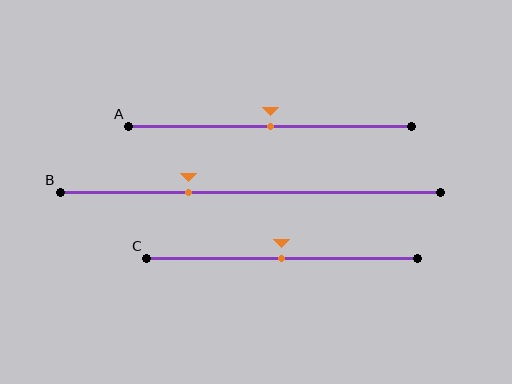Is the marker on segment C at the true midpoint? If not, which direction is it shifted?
Yes, the marker on segment C is at the true midpoint.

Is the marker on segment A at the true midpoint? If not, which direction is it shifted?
Yes, the marker on segment A is at the true midpoint.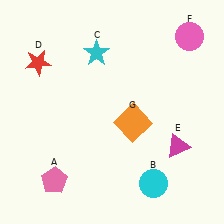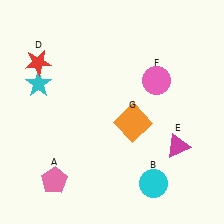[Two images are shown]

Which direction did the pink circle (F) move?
The pink circle (F) moved down.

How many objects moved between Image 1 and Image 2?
2 objects moved between the two images.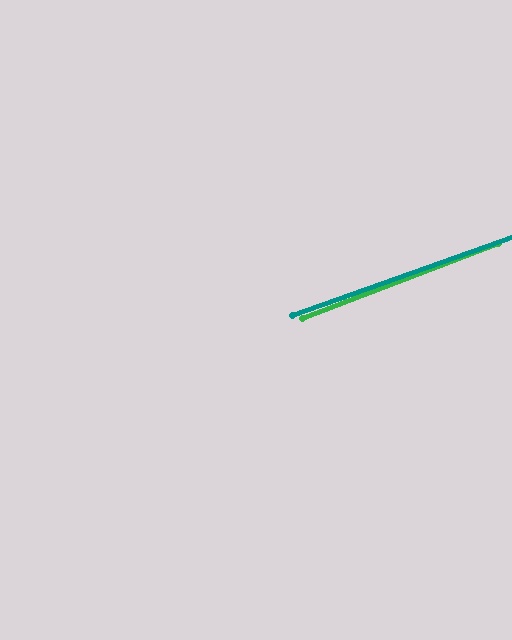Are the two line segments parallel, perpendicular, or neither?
Parallel — their directions differ by only 1.6°.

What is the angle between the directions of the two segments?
Approximately 2 degrees.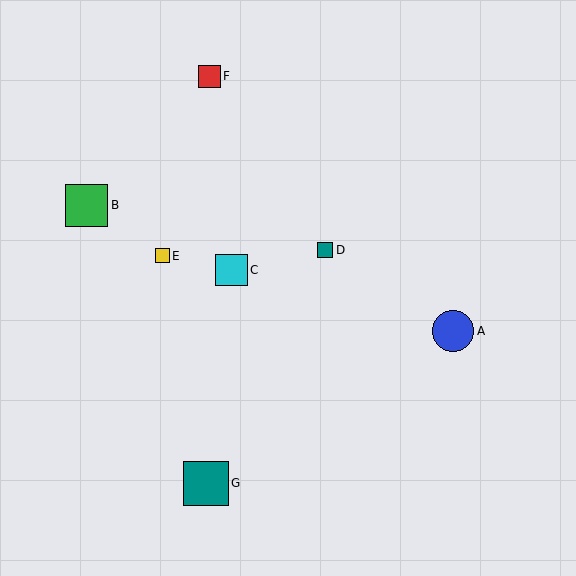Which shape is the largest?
The teal square (labeled G) is the largest.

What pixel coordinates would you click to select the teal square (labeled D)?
Click at (325, 250) to select the teal square D.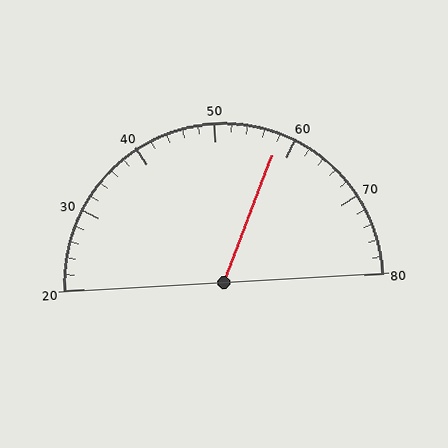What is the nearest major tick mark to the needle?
The nearest major tick mark is 60.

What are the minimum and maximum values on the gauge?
The gauge ranges from 20 to 80.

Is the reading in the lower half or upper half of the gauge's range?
The reading is in the upper half of the range (20 to 80).